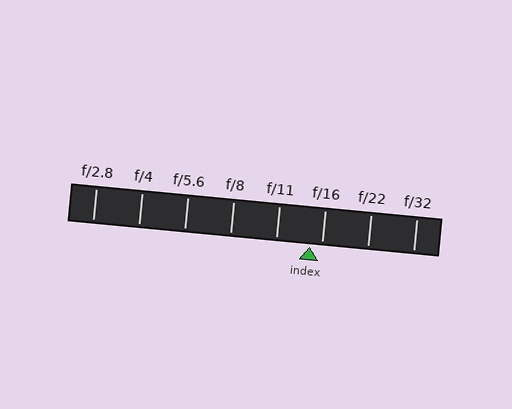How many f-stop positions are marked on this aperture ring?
There are 8 f-stop positions marked.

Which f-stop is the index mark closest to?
The index mark is closest to f/16.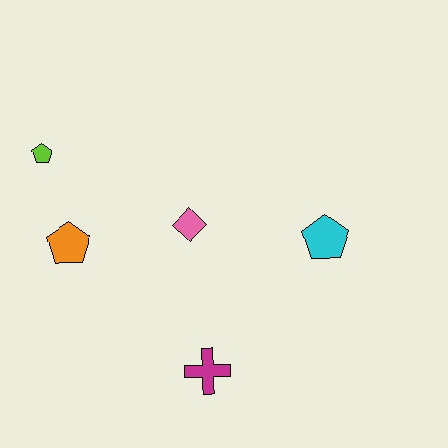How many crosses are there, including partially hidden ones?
There is 1 cross.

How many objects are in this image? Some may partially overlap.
There are 5 objects.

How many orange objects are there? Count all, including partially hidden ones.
There is 1 orange object.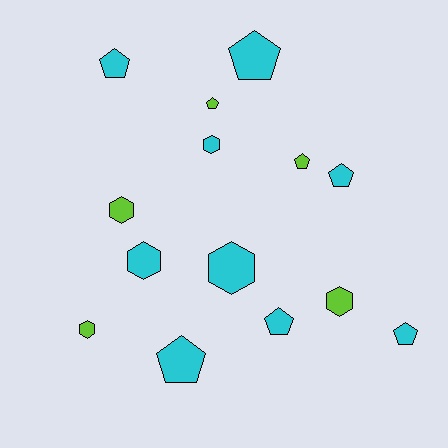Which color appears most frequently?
Cyan, with 9 objects.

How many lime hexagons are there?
There are 3 lime hexagons.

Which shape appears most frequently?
Pentagon, with 8 objects.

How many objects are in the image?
There are 14 objects.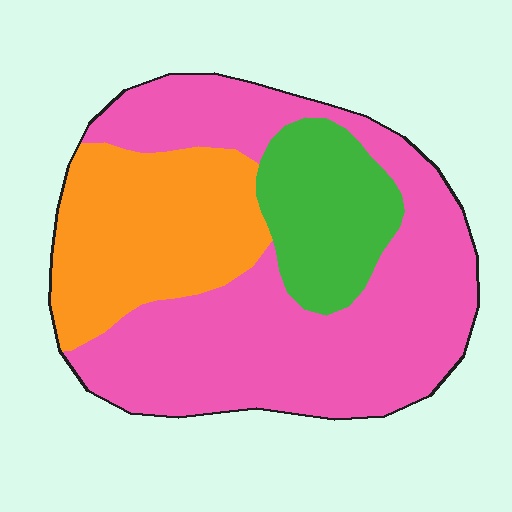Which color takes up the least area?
Green, at roughly 15%.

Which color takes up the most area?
Pink, at roughly 55%.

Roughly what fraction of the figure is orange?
Orange covers about 25% of the figure.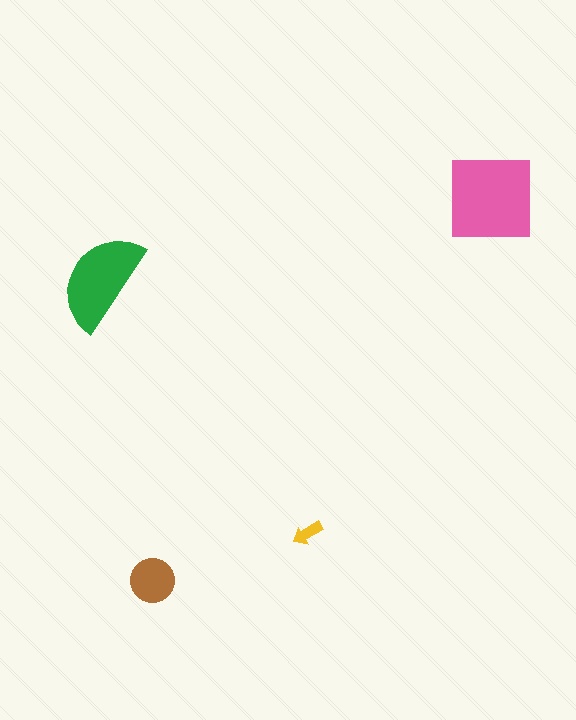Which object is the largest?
The pink square.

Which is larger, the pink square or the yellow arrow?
The pink square.